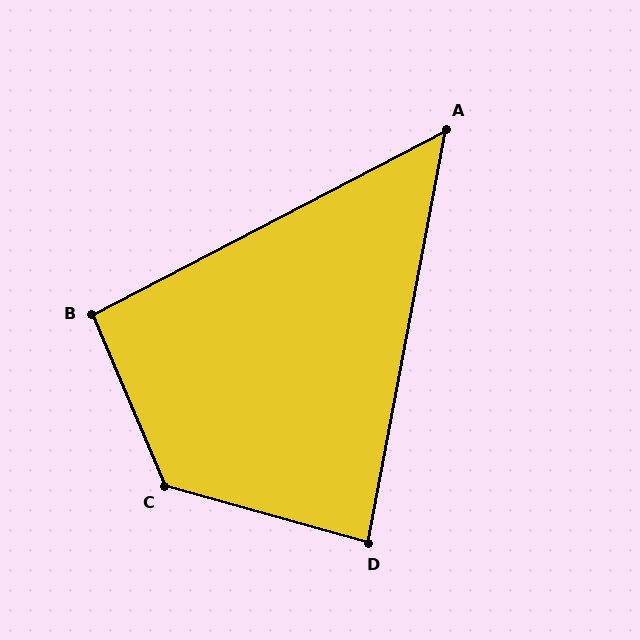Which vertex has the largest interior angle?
C, at approximately 128 degrees.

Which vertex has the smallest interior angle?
A, at approximately 52 degrees.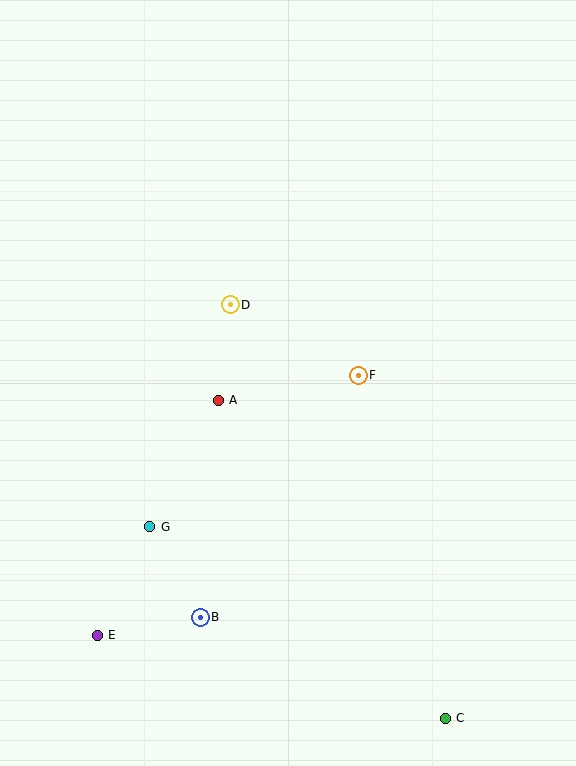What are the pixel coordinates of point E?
Point E is at (97, 635).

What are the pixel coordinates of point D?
Point D is at (230, 305).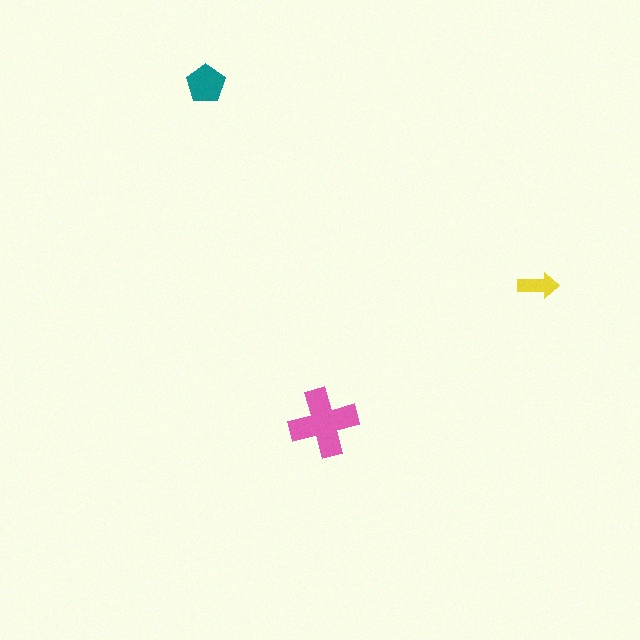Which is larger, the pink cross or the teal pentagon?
The pink cross.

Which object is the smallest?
The yellow arrow.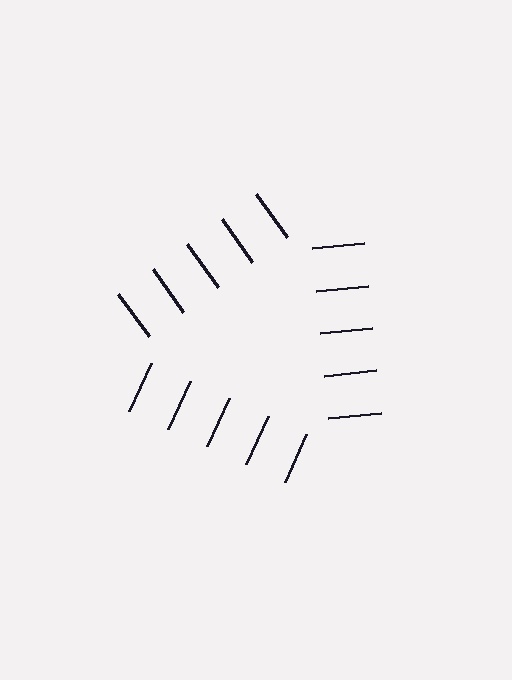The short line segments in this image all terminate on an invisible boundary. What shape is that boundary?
An illusory triangle — the line segments terminate on its edges but no continuous stroke is drawn.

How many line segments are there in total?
15 — 5 along each of the 3 edges.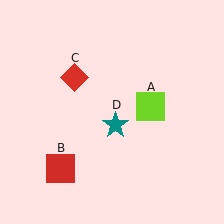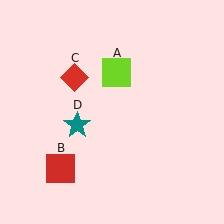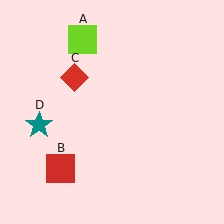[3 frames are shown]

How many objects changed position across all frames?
2 objects changed position: lime square (object A), teal star (object D).